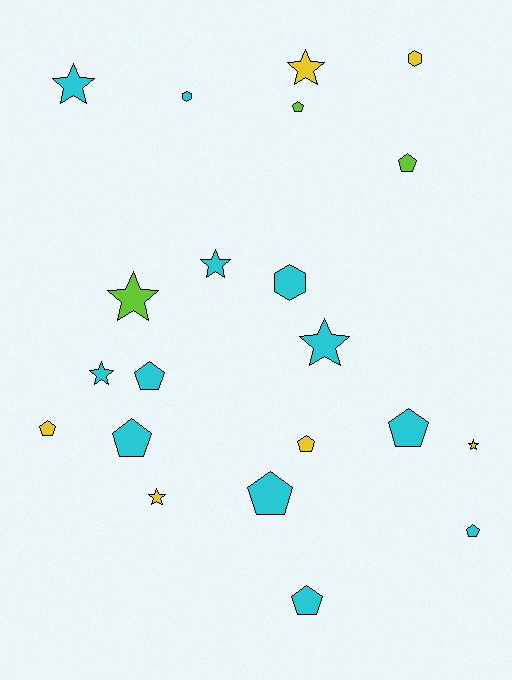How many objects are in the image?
There are 21 objects.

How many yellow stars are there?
There are 3 yellow stars.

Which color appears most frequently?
Cyan, with 12 objects.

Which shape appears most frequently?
Pentagon, with 10 objects.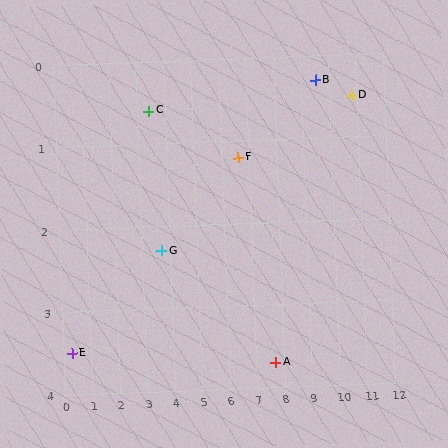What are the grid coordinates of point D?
Point D is at approximately (10.8, 0.5).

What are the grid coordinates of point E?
Point E is at approximately (0.3, 3.5).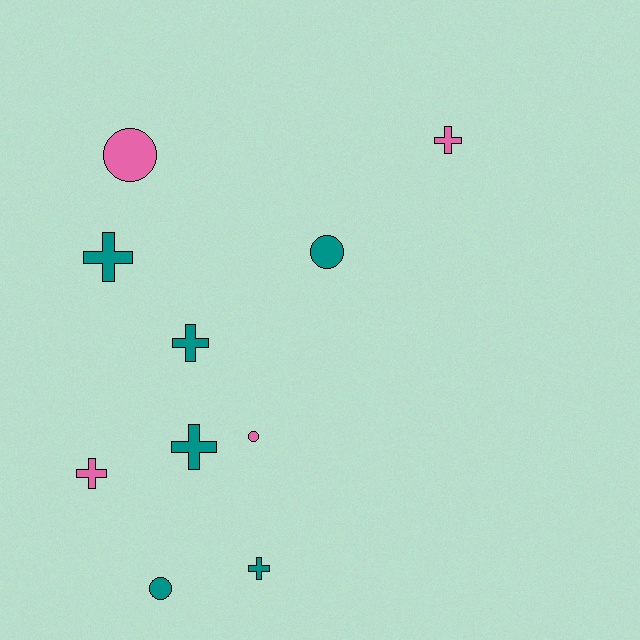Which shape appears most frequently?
Cross, with 6 objects.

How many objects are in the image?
There are 10 objects.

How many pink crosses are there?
There are 2 pink crosses.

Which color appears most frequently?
Teal, with 6 objects.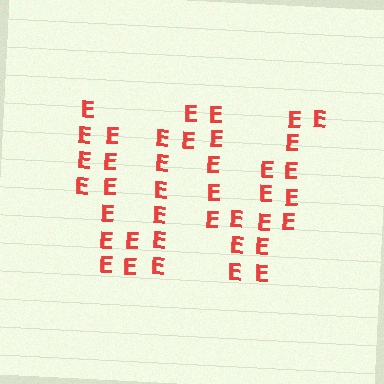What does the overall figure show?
The overall figure shows the letter W.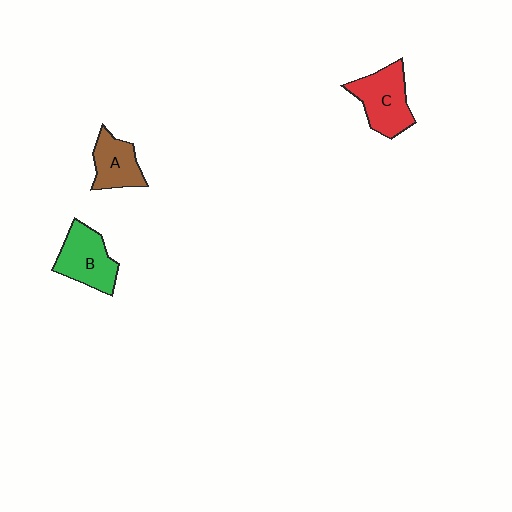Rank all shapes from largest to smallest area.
From largest to smallest: C (red), B (green), A (brown).